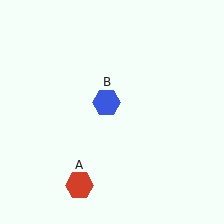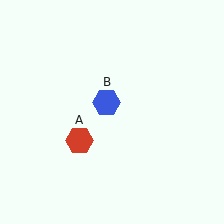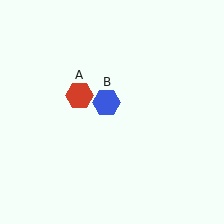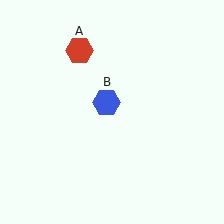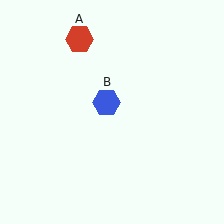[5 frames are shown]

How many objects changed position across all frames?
1 object changed position: red hexagon (object A).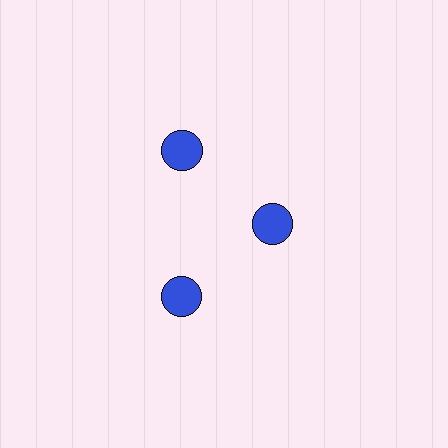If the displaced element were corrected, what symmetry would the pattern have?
It would have 3-fold rotational symmetry — the pattern would map onto itself every 120 degrees.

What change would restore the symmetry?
The symmetry would be restored by moving it outward, back onto the ring so that all 3 circles sit at equal angles and equal distance from the center.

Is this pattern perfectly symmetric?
No. The 3 blue circles are arranged in a ring, but one element near the 3 o'clock position is pulled inward toward the center, breaking the 3-fold rotational symmetry.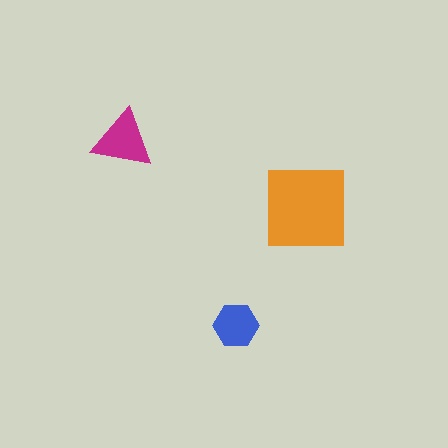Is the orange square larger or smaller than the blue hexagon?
Larger.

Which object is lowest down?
The blue hexagon is bottommost.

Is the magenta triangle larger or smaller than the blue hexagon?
Larger.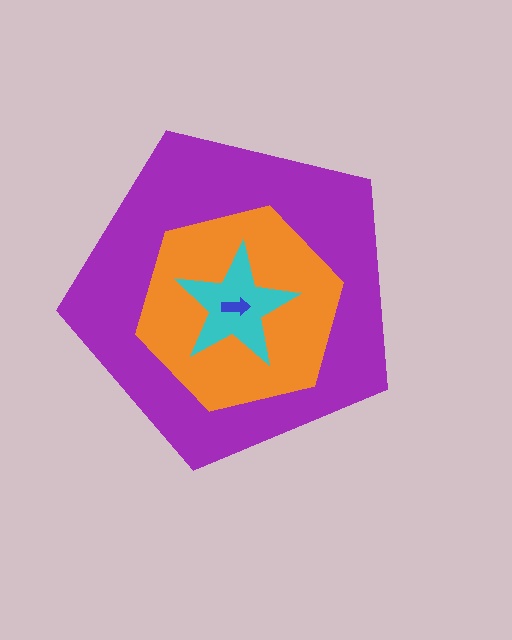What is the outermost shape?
The purple pentagon.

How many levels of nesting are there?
4.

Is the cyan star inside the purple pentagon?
Yes.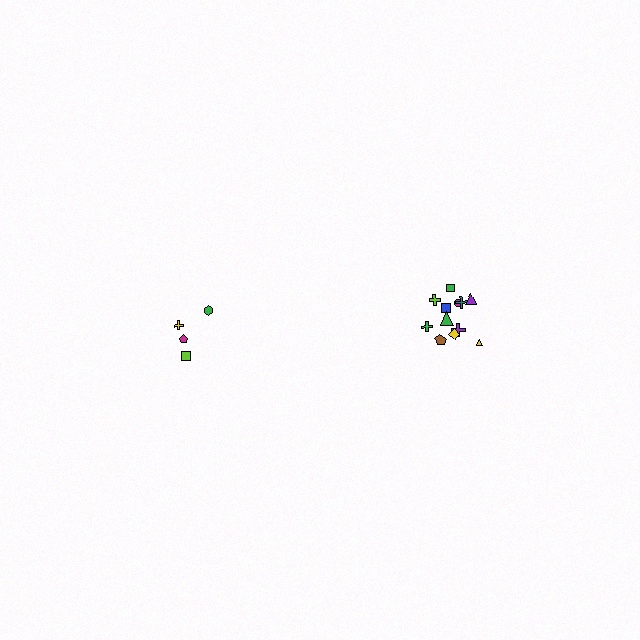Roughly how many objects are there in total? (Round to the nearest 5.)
Roughly 15 objects in total.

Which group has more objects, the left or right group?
The right group.